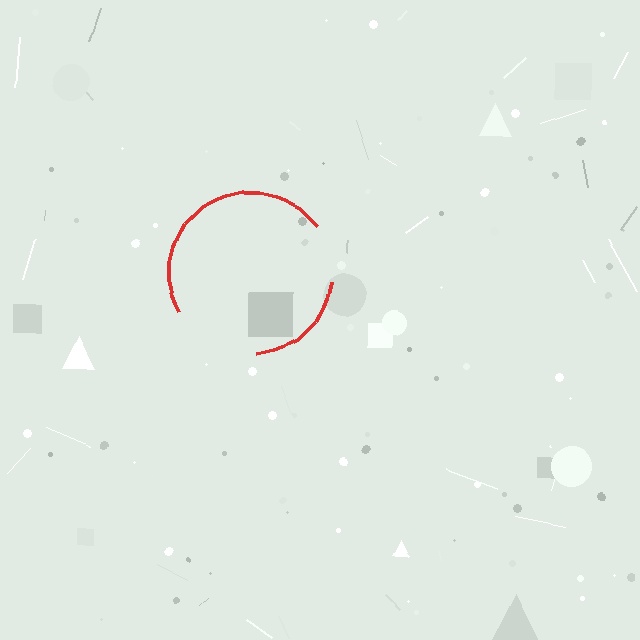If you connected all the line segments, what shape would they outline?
They would outline a circle.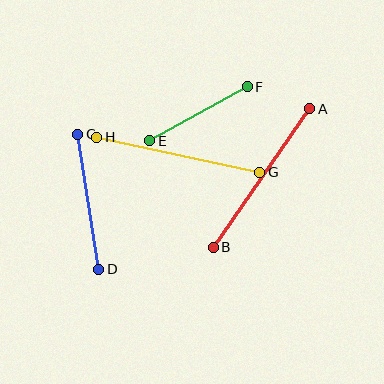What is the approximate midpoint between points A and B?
The midpoint is at approximately (262, 178) pixels.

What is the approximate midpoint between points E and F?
The midpoint is at approximately (198, 114) pixels.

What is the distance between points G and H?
The distance is approximately 167 pixels.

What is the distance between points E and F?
The distance is approximately 111 pixels.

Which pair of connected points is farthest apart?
Points A and B are farthest apart.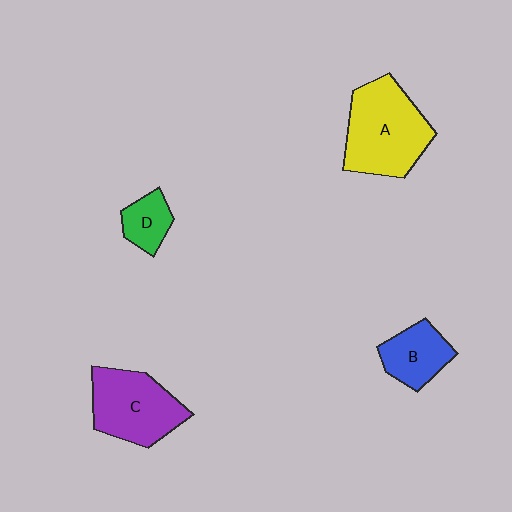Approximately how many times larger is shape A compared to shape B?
Approximately 1.9 times.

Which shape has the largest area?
Shape A (yellow).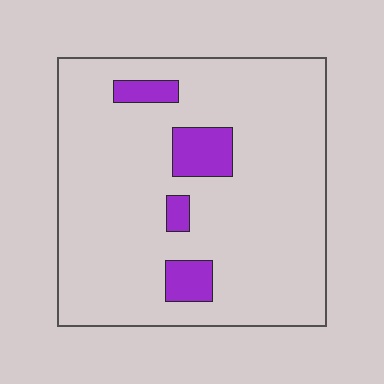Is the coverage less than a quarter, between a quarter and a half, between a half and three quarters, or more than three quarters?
Less than a quarter.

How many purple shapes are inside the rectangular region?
4.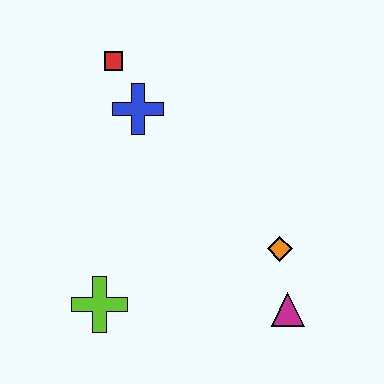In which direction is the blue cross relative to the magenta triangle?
The blue cross is above the magenta triangle.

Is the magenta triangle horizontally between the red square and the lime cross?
No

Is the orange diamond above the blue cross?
No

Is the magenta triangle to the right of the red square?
Yes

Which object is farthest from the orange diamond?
The red square is farthest from the orange diamond.